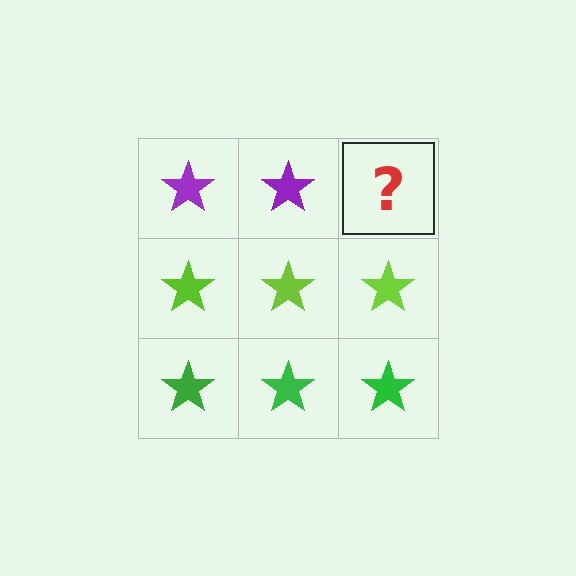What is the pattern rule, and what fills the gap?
The rule is that each row has a consistent color. The gap should be filled with a purple star.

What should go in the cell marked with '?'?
The missing cell should contain a purple star.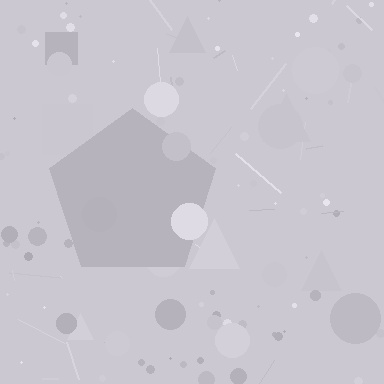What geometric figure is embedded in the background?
A pentagon is embedded in the background.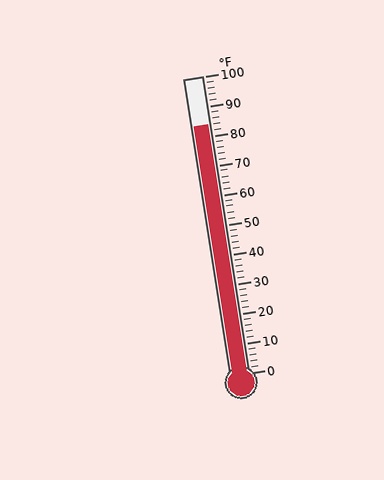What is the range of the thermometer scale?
The thermometer scale ranges from 0°F to 100°F.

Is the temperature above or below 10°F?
The temperature is above 10°F.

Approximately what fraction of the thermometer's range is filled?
The thermometer is filled to approximately 85% of its range.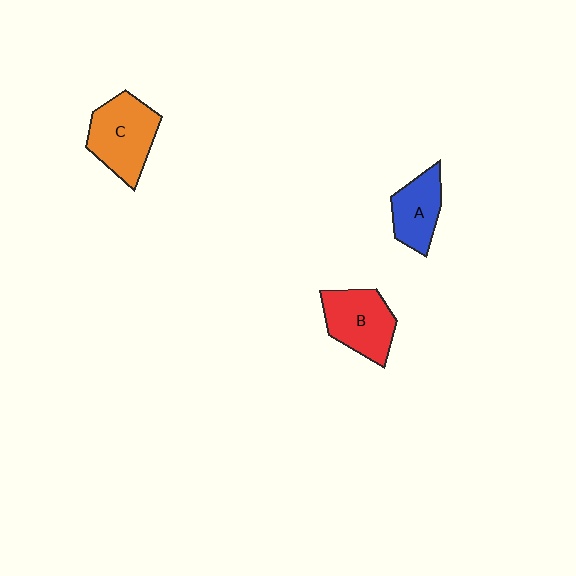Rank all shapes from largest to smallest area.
From largest to smallest: C (orange), B (red), A (blue).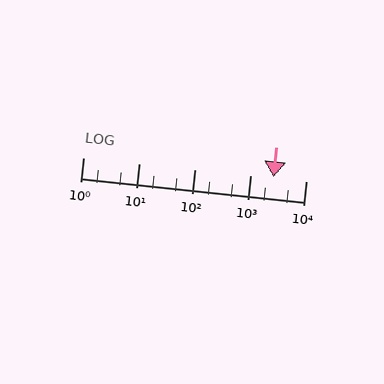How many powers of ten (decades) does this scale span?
The scale spans 4 decades, from 1 to 10000.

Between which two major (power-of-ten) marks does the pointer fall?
The pointer is between 1000 and 10000.